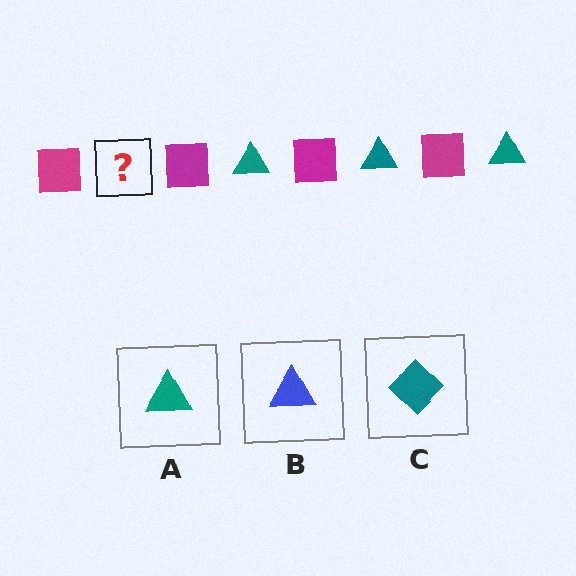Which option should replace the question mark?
Option A.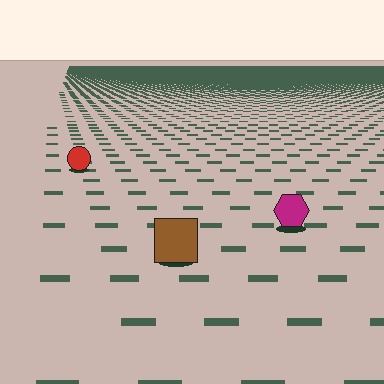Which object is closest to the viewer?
The brown square is closest. The texture marks near it are larger and more spread out.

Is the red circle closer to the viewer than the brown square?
No. The brown square is closer — you can tell from the texture gradient: the ground texture is coarser near it.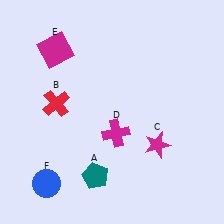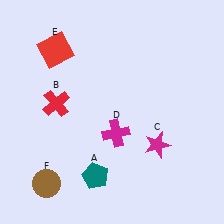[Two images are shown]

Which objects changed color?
E changed from magenta to red. F changed from blue to brown.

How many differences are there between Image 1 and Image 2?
There are 2 differences between the two images.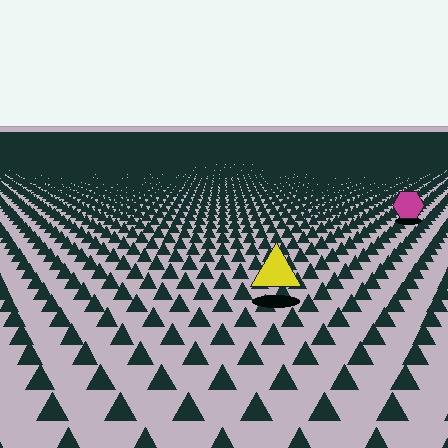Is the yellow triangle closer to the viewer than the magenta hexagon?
Yes. The yellow triangle is closer — you can tell from the texture gradient: the ground texture is coarser near it.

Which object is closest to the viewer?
The yellow triangle is closest. The texture marks near it are larger and more spread out.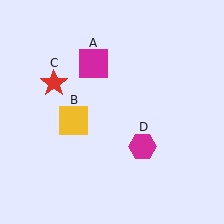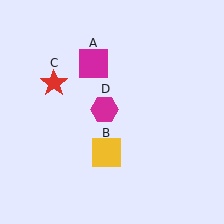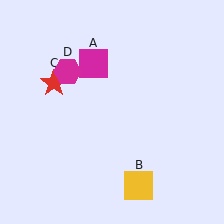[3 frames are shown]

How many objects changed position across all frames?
2 objects changed position: yellow square (object B), magenta hexagon (object D).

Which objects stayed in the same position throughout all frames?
Magenta square (object A) and red star (object C) remained stationary.